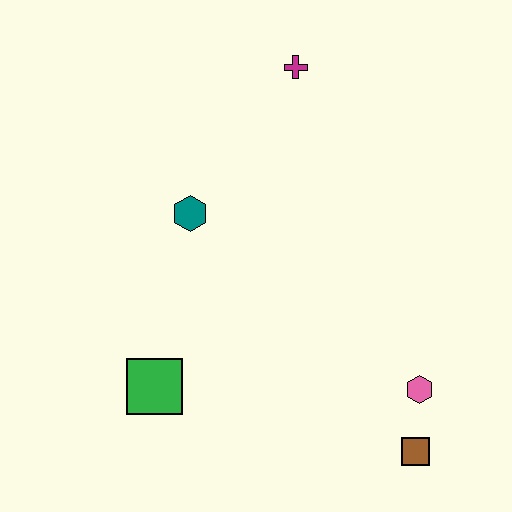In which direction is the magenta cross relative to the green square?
The magenta cross is above the green square.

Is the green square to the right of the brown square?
No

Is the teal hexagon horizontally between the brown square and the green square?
Yes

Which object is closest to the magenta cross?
The teal hexagon is closest to the magenta cross.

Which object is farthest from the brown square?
The magenta cross is farthest from the brown square.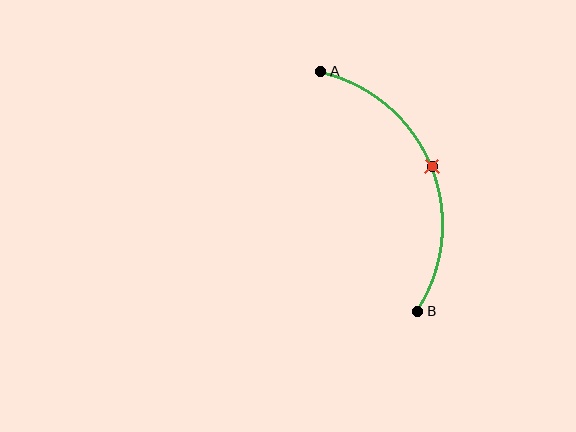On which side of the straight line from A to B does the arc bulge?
The arc bulges to the right of the straight line connecting A and B.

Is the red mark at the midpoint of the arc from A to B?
Yes. The red mark lies on the arc at equal arc-length from both A and B — it is the arc midpoint.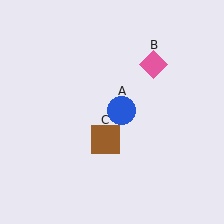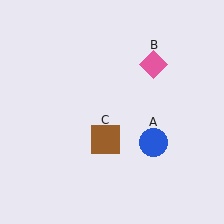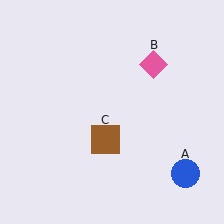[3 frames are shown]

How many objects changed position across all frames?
1 object changed position: blue circle (object A).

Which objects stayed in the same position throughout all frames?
Pink diamond (object B) and brown square (object C) remained stationary.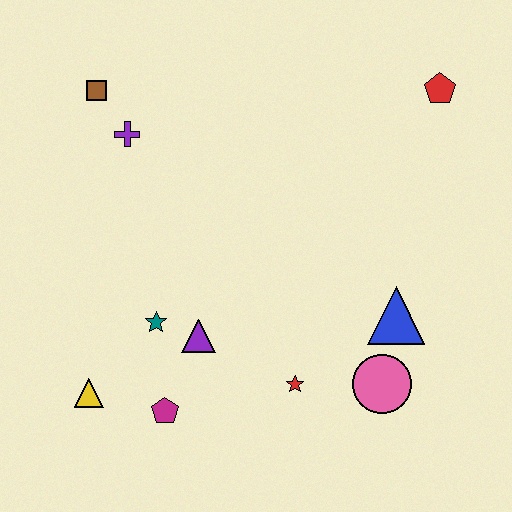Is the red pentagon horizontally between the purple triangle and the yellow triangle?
No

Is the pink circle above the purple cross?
No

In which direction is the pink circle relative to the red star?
The pink circle is to the right of the red star.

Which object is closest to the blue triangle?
The pink circle is closest to the blue triangle.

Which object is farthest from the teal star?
The red pentagon is farthest from the teal star.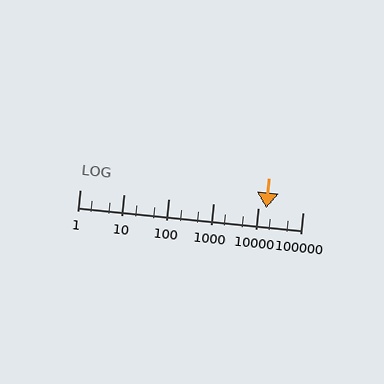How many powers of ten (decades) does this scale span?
The scale spans 5 decades, from 1 to 100000.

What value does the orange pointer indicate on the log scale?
The pointer indicates approximately 15000.